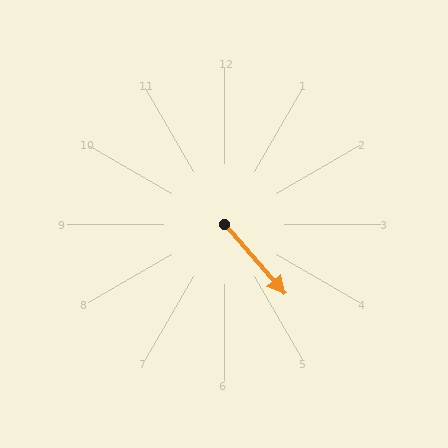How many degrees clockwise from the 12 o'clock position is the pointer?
Approximately 139 degrees.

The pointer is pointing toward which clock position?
Roughly 5 o'clock.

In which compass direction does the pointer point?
Southeast.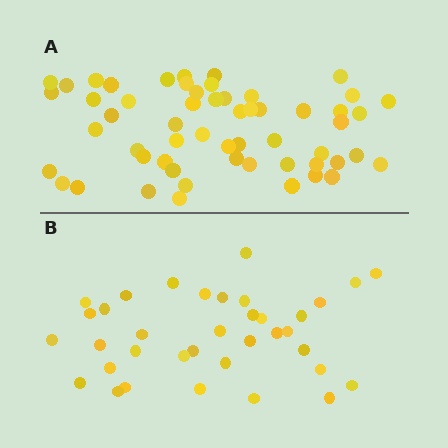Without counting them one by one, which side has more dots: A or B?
Region A (the top region) has more dots.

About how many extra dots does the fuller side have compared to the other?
Region A has approximately 20 more dots than region B.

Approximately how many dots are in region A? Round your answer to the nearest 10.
About 60 dots. (The exact count is 56, which rounds to 60.)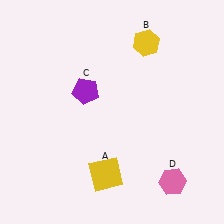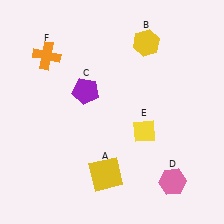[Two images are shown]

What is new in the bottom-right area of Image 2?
A yellow diamond (E) was added in the bottom-right area of Image 2.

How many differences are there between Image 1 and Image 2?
There are 2 differences between the two images.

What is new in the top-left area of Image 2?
An orange cross (F) was added in the top-left area of Image 2.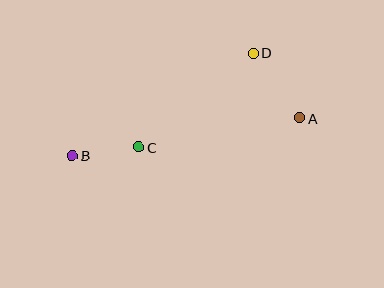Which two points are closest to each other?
Points B and C are closest to each other.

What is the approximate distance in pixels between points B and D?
The distance between B and D is approximately 207 pixels.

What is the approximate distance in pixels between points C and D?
The distance between C and D is approximately 148 pixels.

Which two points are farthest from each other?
Points A and B are farthest from each other.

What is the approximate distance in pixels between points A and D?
The distance between A and D is approximately 80 pixels.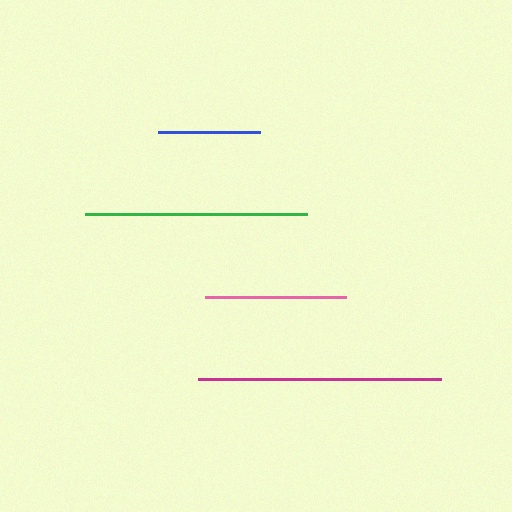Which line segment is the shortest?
The blue line is the shortest at approximately 102 pixels.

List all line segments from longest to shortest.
From longest to shortest: magenta, green, pink, blue.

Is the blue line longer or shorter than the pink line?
The pink line is longer than the blue line.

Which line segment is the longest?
The magenta line is the longest at approximately 244 pixels.